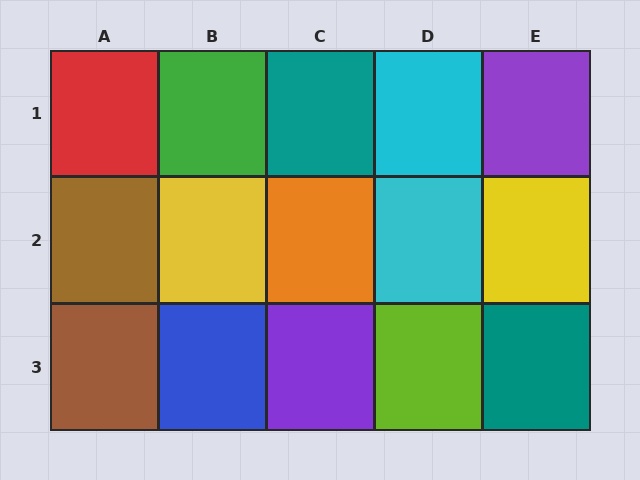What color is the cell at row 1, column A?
Red.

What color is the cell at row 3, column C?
Purple.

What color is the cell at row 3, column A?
Brown.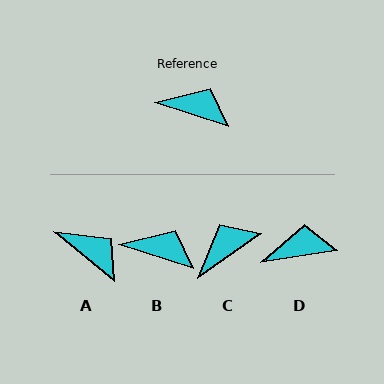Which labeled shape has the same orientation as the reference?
B.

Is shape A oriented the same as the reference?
No, it is off by about 22 degrees.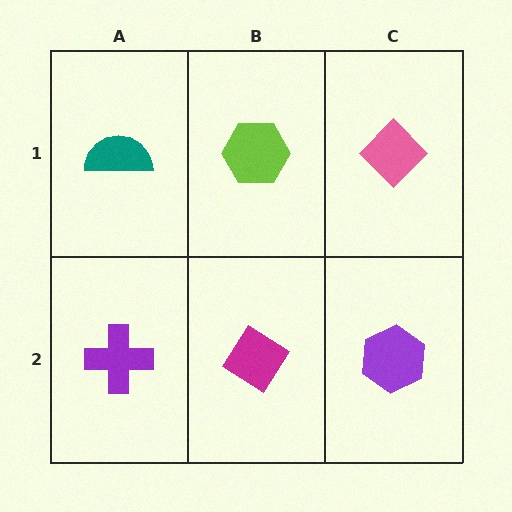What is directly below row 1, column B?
A magenta diamond.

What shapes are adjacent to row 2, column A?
A teal semicircle (row 1, column A), a magenta diamond (row 2, column B).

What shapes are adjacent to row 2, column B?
A lime hexagon (row 1, column B), a purple cross (row 2, column A), a purple hexagon (row 2, column C).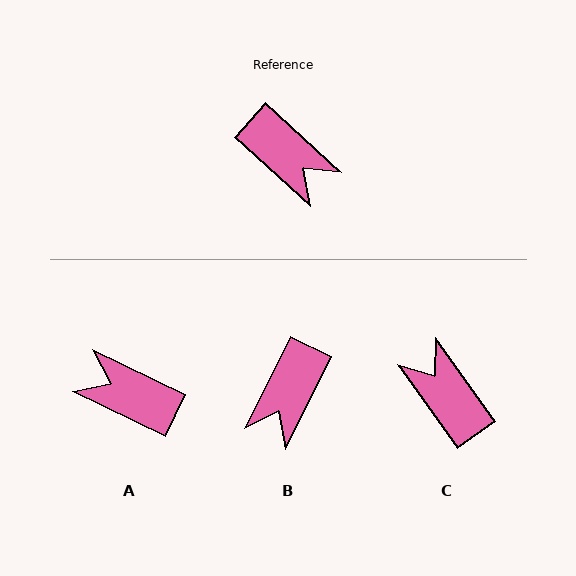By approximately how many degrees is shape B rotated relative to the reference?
Approximately 75 degrees clockwise.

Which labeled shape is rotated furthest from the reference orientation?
C, about 168 degrees away.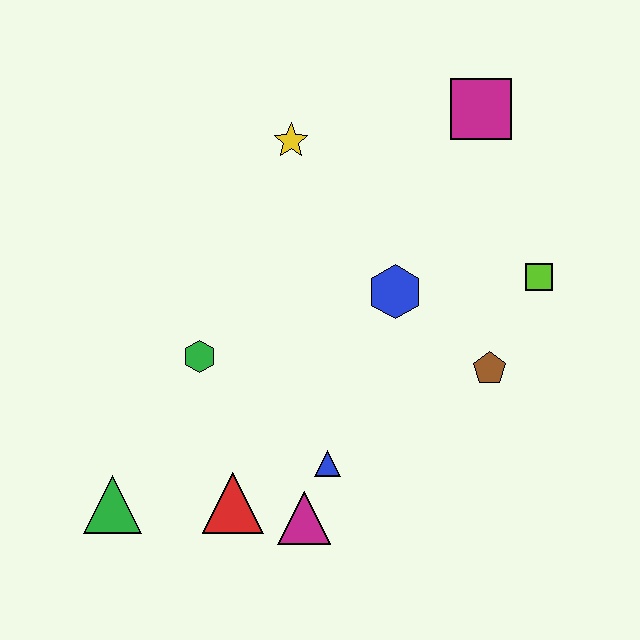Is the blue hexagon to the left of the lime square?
Yes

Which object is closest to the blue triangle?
The magenta triangle is closest to the blue triangle.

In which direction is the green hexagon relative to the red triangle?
The green hexagon is above the red triangle.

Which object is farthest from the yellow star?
The green triangle is farthest from the yellow star.